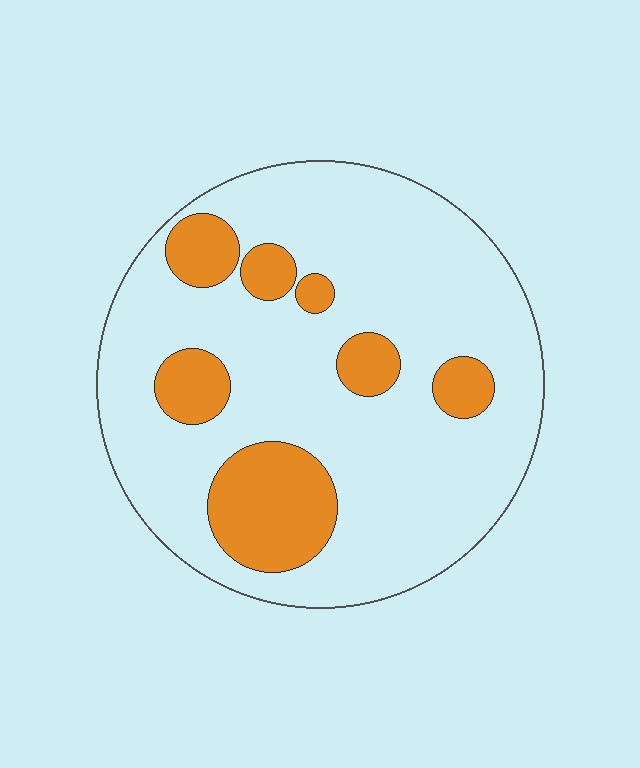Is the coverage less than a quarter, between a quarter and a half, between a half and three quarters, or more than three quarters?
Less than a quarter.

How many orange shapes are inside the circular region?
7.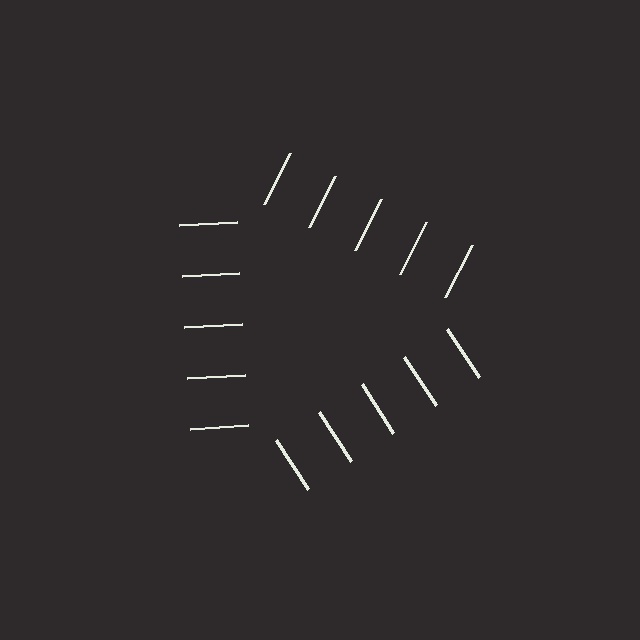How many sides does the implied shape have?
3 sides — the line-ends trace a triangle.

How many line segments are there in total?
15 — 5 along each of the 3 edges.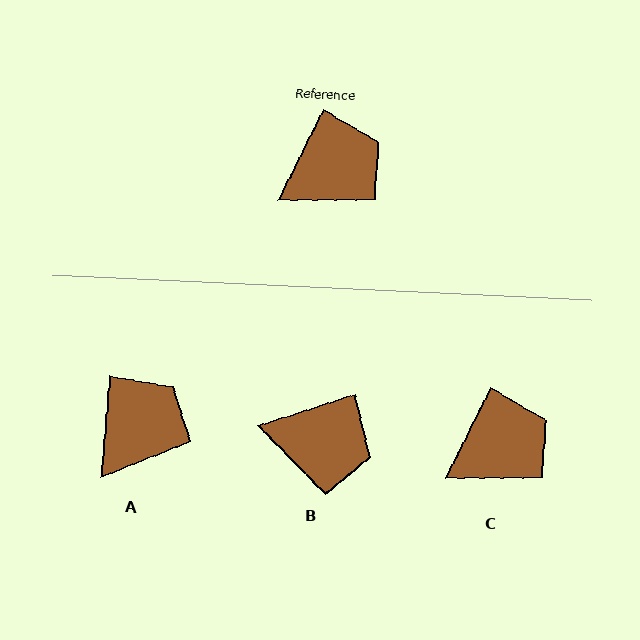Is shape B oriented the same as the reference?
No, it is off by about 46 degrees.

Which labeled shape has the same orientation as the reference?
C.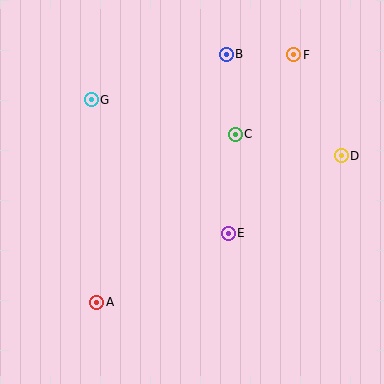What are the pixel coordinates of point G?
Point G is at (91, 100).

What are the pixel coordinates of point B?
Point B is at (226, 54).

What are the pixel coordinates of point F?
Point F is at (294, 55).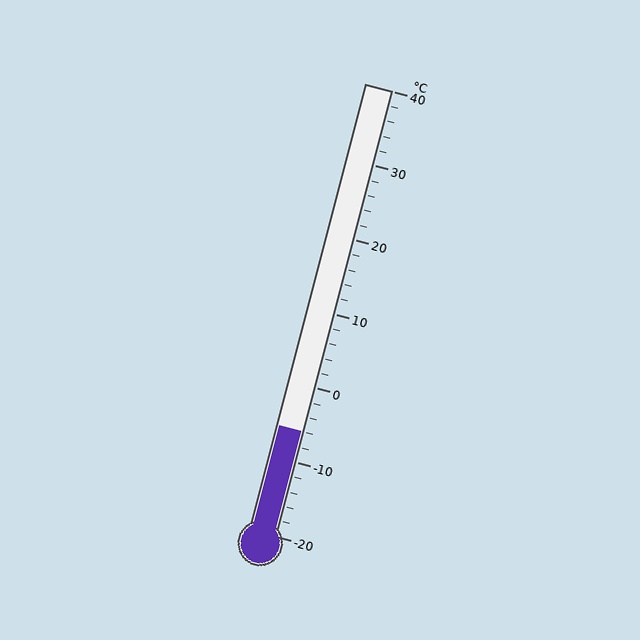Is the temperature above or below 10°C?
The temperature is below 10°C.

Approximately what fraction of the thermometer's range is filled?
The thermometer is filled to approximately 25% of its range.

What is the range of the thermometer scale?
The thermometer scale ranges from -20°C to 40°C.